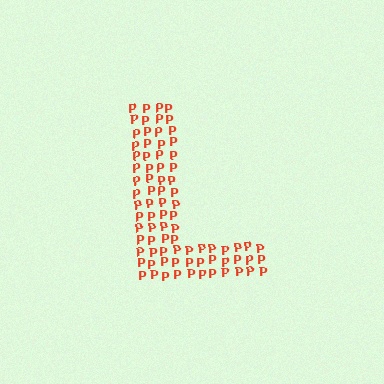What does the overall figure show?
The overall figure shows the letter L.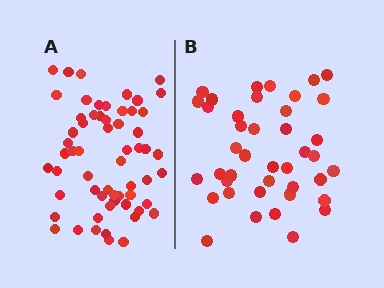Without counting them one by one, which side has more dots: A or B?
Region A (the left region) has more dots.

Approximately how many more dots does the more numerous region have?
Region A has approximately 20 more dots than region B.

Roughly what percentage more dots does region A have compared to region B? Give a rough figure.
About 45% more.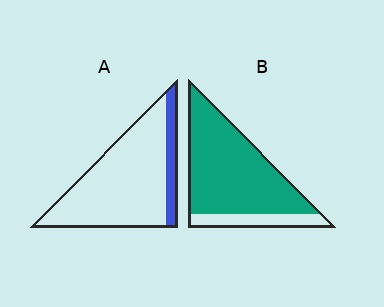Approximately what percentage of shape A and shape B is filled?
A is approximately 15% and B is approximately 80%.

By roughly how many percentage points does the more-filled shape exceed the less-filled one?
By roughly 65 percentage points (B over A).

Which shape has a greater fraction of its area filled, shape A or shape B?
Shape B.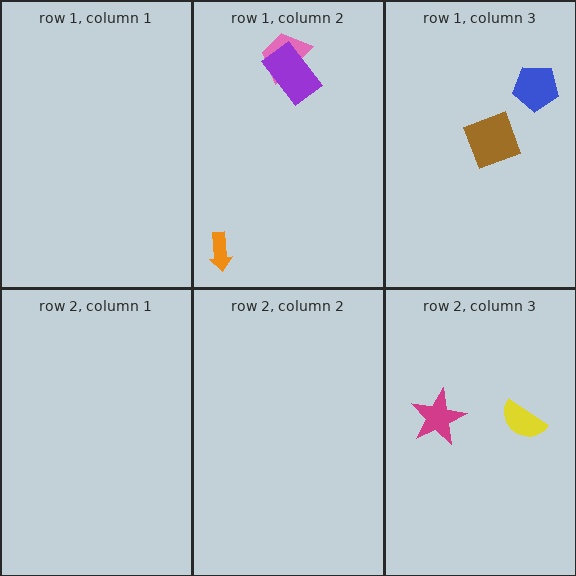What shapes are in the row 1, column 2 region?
The orange arrow, the pink trapezoid, the purple rectangle.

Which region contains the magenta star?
The row 2, column 3 region.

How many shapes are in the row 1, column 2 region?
3.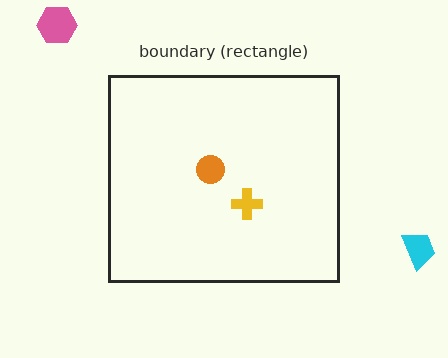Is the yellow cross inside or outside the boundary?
Inside.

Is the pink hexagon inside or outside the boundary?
Outside.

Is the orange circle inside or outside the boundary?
Inside.